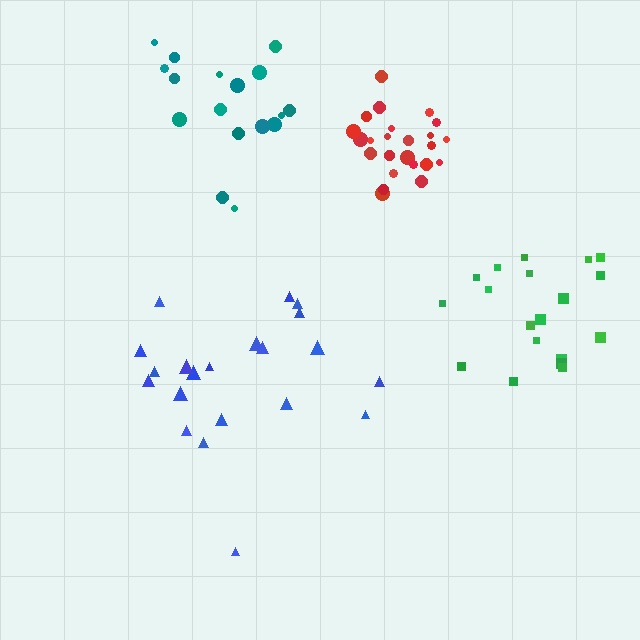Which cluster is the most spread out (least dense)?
Green.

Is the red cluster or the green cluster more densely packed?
Red.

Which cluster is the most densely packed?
Red.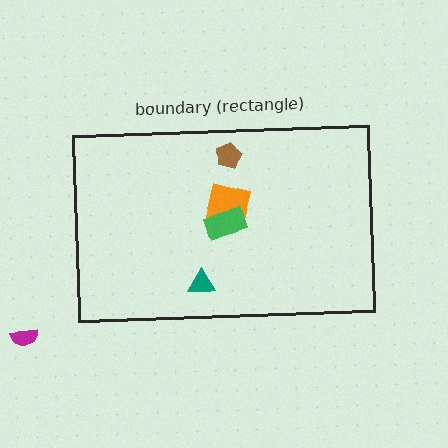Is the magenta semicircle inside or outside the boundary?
Outside.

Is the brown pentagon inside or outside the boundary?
Inside.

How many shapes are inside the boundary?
4 inside, 1 outside.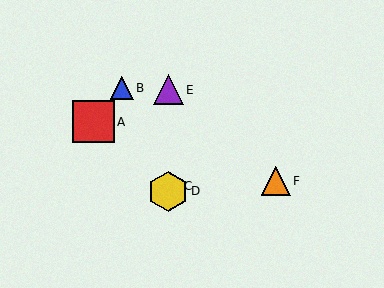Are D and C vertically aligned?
Yes, both are at x≈168.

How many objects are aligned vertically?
3 objects (C, D, E) are aligned vertically.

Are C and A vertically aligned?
No, C is at x≈168 and A is at x≈93.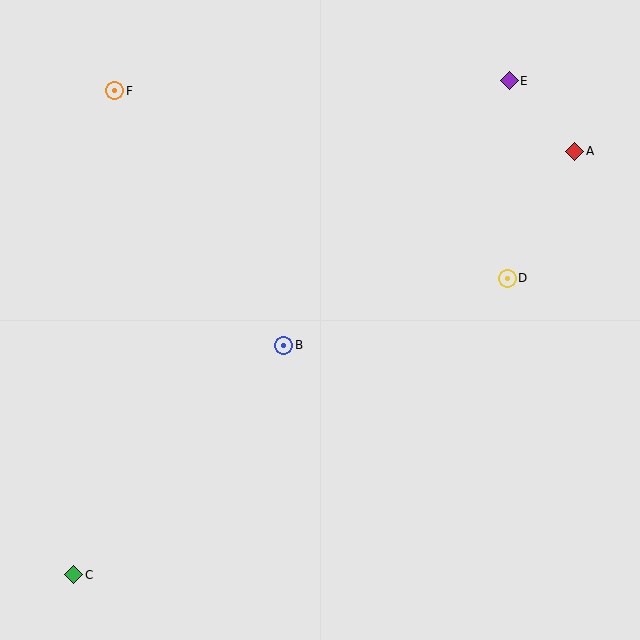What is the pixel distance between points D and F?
The distance between D and F is 435 pixels.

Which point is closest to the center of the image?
Point B at (284, 345) is closest to the center.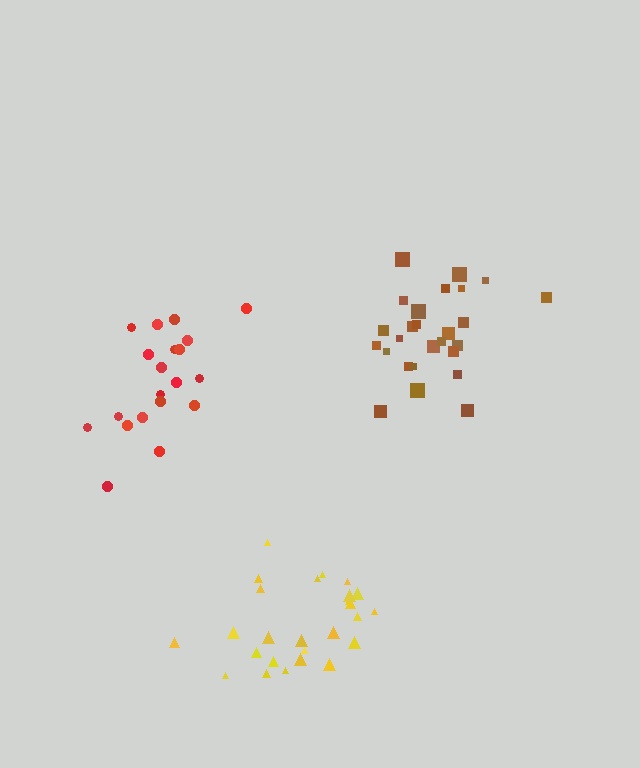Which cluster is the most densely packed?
Brown.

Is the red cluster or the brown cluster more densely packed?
Brown.